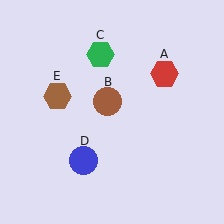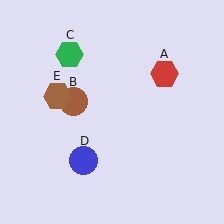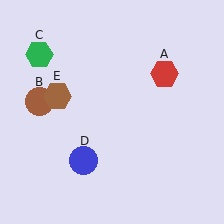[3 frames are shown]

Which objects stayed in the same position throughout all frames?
Red hexagon (object A) and blue circle (object D) and brown hexagon (object E) remained stationary.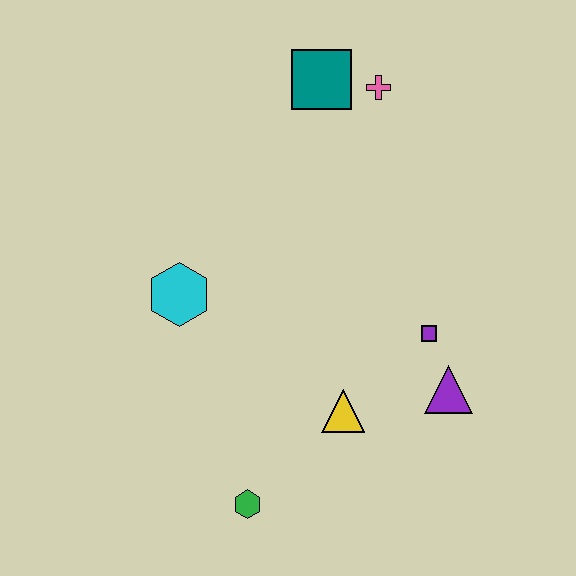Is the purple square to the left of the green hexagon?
No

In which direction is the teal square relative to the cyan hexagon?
The teal square is above the cyan hexagon.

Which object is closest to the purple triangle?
The purple square is closest to the purple triangle.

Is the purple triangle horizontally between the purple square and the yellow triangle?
No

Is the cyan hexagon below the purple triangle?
No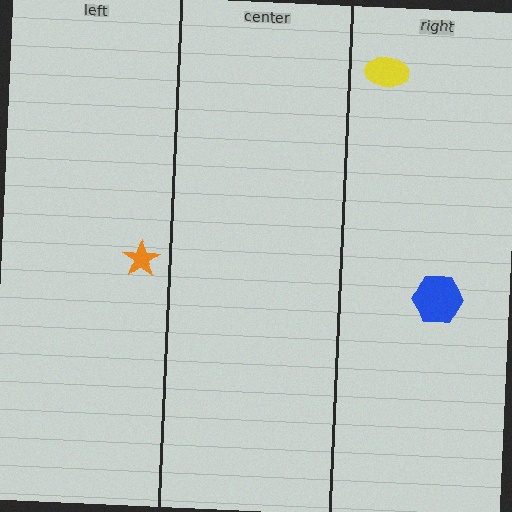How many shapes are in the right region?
2.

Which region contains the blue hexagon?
The right region.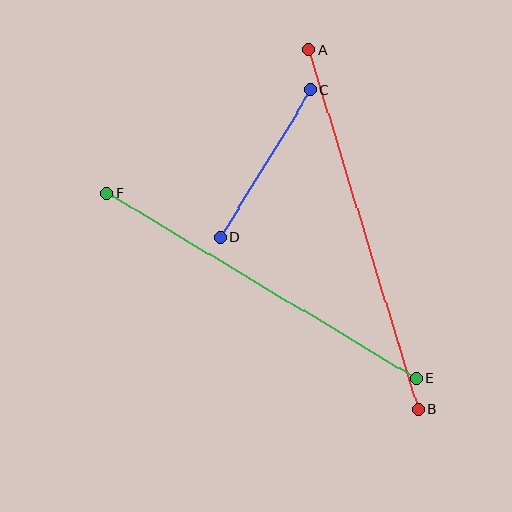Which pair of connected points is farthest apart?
Points A and B are farthest apart.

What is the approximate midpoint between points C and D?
The midpoint is at approximately (265, 164) pixels.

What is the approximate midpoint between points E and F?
The midpoint is at approximately (262, 286) pixels.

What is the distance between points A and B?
The distance is approximately 376 pixels.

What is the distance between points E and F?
The distance is approximately 361 pixels.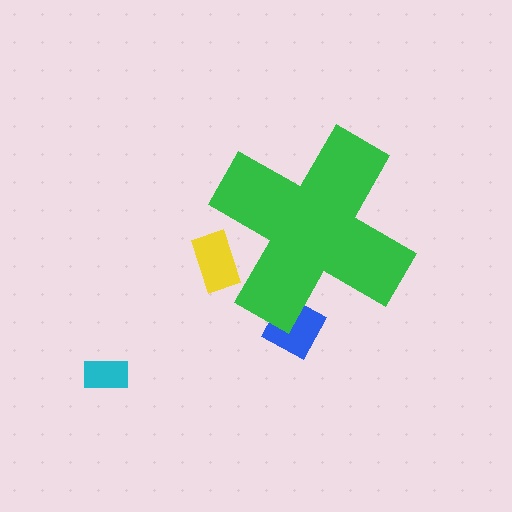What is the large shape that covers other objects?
A green cross.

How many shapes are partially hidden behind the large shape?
2 shapes are partially hidden.